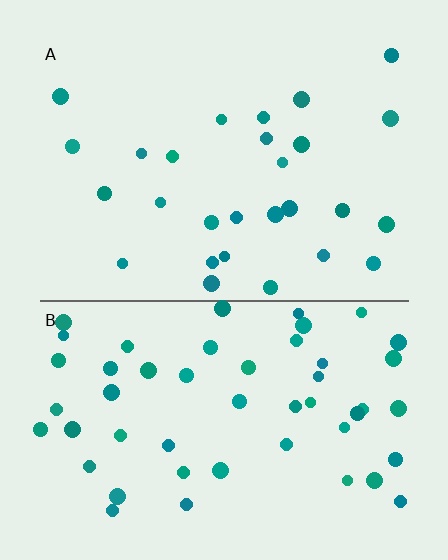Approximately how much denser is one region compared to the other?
Approximately 1.9× — region B over region A.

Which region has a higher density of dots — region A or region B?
B (the bottom).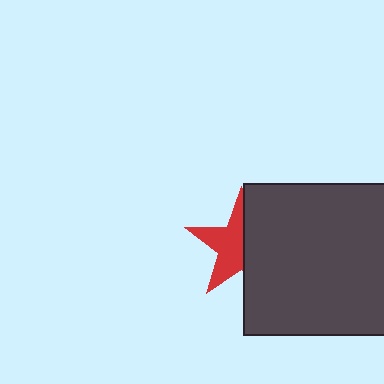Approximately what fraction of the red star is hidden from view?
Roughly 46% of the red star is hidden behind the dark gray square.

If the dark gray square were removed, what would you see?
You would see the complete red star.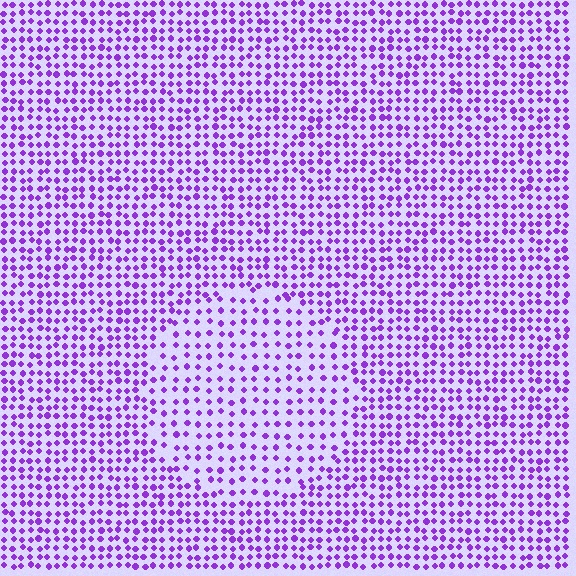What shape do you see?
I see a circle.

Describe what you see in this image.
The image contains small purple elements arranged at two different densities. A circle-shaped region is visible where the elements are less densely packed than the surrounding area.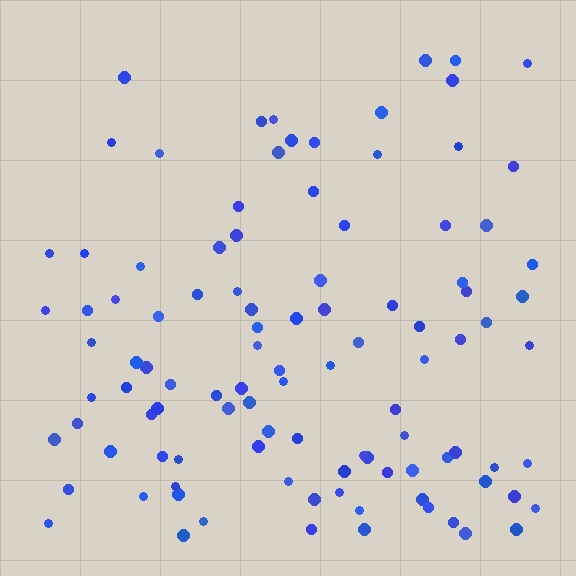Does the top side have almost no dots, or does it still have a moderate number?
Still a moderate number, just noticeably fewer than the bottom.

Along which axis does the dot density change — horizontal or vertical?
Vertical.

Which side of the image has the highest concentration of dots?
The bottom.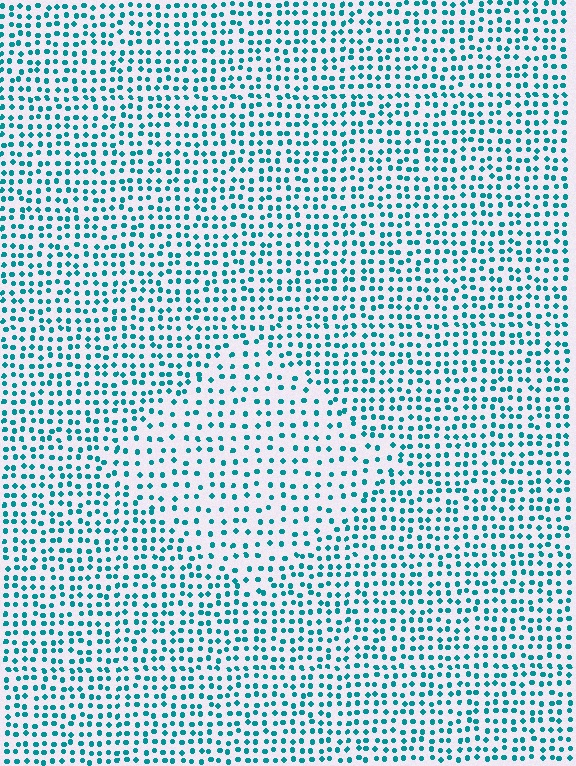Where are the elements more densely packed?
The elements are more densely packed outside the diamond boundary.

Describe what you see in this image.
The image contains small teal elements arranged at two different densities. A diamond-shaped region is visible where the elements are less densely packed than the surrounding area.